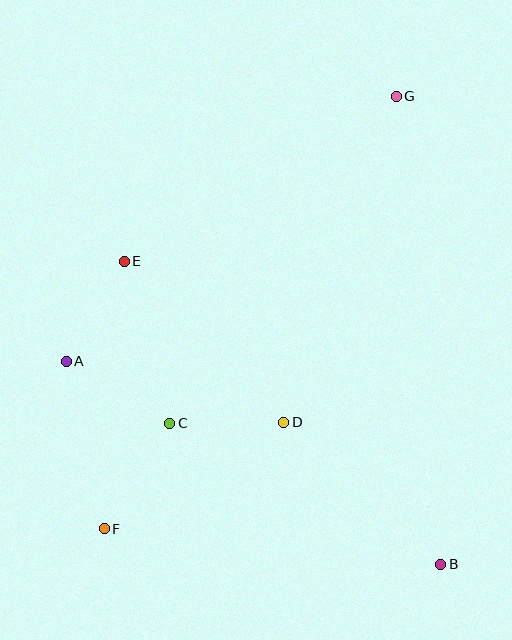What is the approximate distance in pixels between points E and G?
The distance between E and G is approximately 318 pixels.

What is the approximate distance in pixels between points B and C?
The distance between B and C is approximately 305 pixels.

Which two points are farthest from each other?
Points F and G are farthest from each other.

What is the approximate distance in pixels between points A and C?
The distance between A and C is approximately 120 pixels.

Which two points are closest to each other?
Points C and D are closest to each other.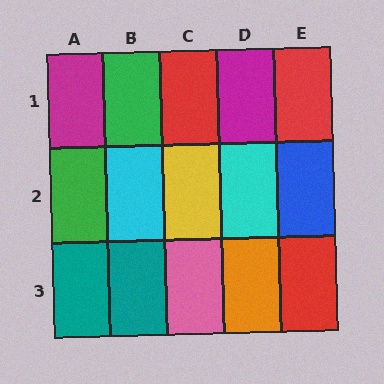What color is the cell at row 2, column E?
Blue.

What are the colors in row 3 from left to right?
Teal, teal, pink, orange, red.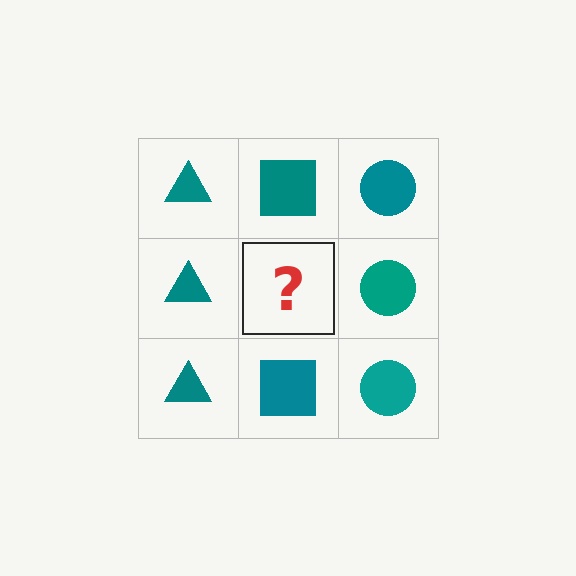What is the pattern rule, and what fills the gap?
The rule is that each column has a consistent shape. The gap should be filled with a teal square.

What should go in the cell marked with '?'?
The missing cell should contain a teal square.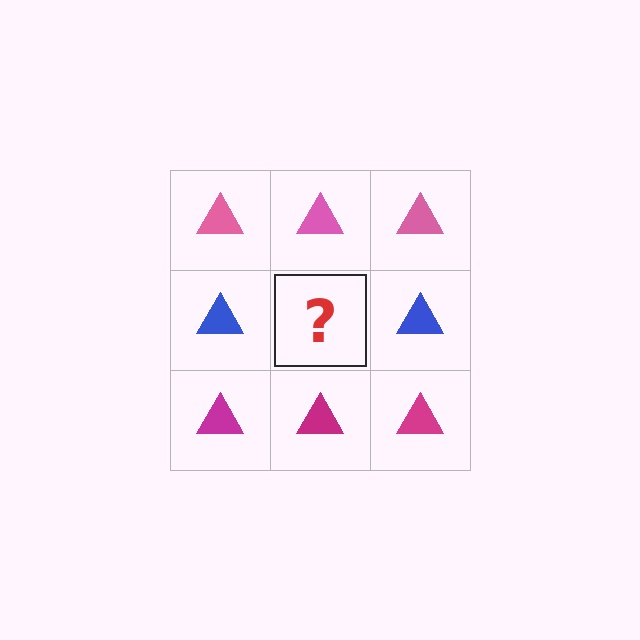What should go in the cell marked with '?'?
The missing cell should contain a blue triangle.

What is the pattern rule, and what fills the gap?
The rule is that each row has a consistent color. The gap should be filled with a blue triangle.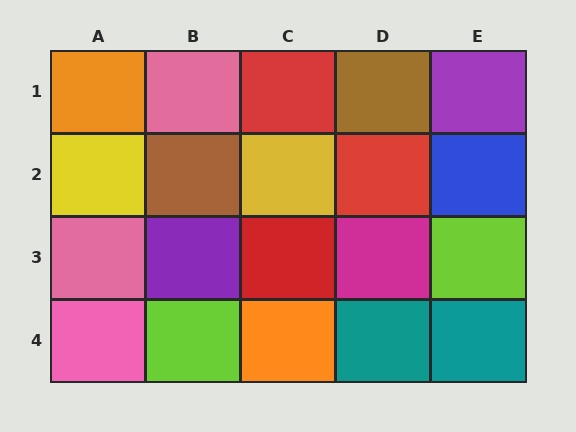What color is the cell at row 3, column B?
Purple.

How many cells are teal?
2 cells are teal.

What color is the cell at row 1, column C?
Red.